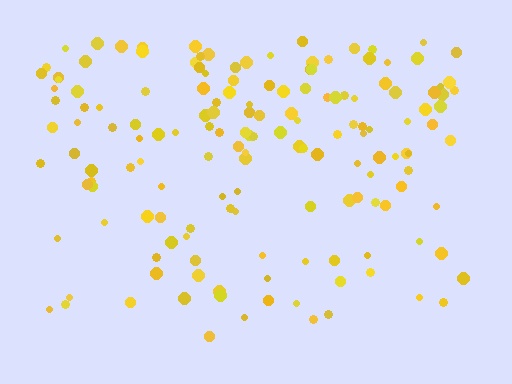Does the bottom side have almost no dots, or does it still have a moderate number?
Still a moderate number, just noticeably fewer than the top.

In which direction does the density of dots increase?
From bottom to top, with the top side densest.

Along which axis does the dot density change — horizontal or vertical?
Vertical.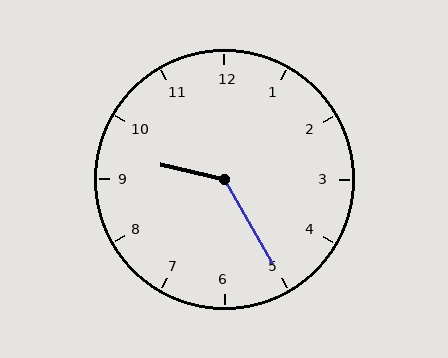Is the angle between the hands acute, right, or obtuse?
It is obtuse.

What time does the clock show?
9:25.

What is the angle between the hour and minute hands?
Approximately 132 degrees.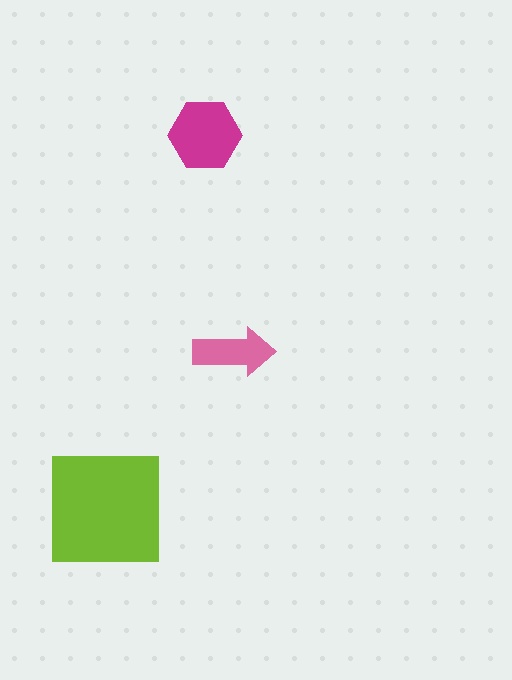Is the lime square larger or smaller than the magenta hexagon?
Larger.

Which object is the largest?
The lime square.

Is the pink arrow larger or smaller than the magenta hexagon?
Smaller.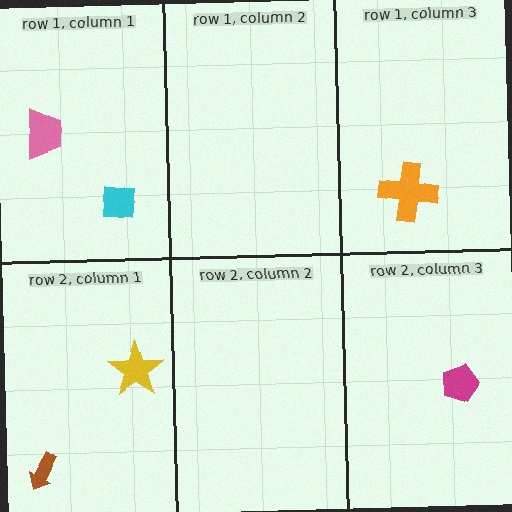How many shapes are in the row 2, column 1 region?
2.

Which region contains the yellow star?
The row 2, column 1 region.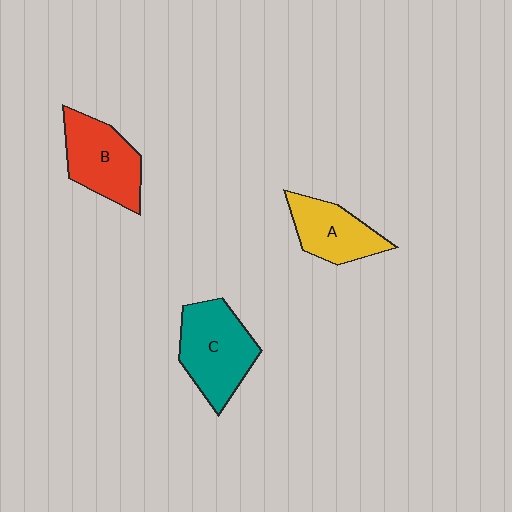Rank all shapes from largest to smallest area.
From largest to smallest: C (teal), B (red), A (yellow).